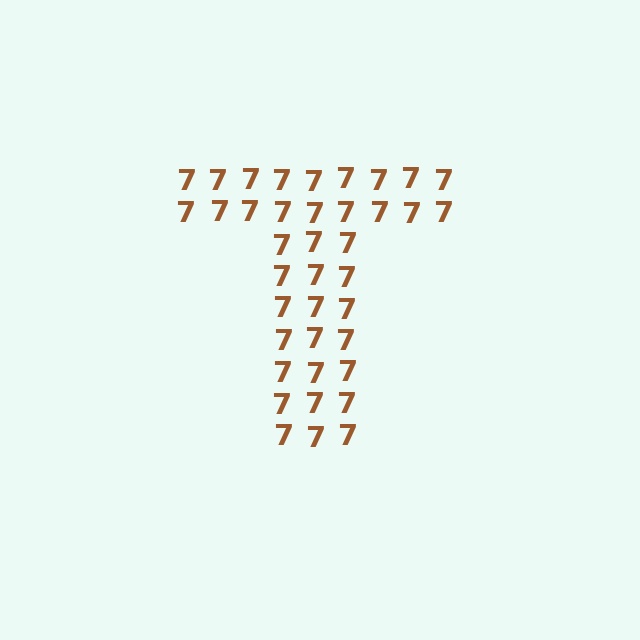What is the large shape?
The large shape is the letter T.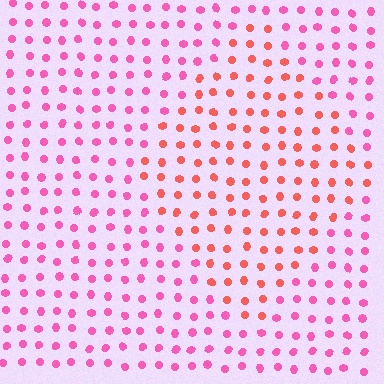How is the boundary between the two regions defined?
The boundary is defined purely by a slight shift in hue (about 37 degrees). Spacing, size, and orientation are identical on both sides.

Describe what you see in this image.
The image is filled with small pink elements in a uniform arrangement. A diamond-shaped region is visible where the elements are tinted to a slightly different hue, forming a subtle color boundary.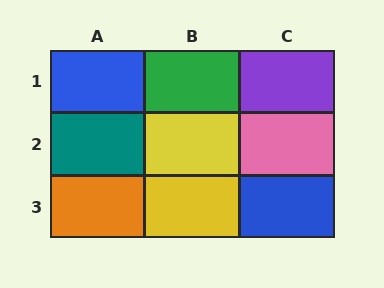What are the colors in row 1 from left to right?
Blue, green, purple.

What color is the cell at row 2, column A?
Teal.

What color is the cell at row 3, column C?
Blue.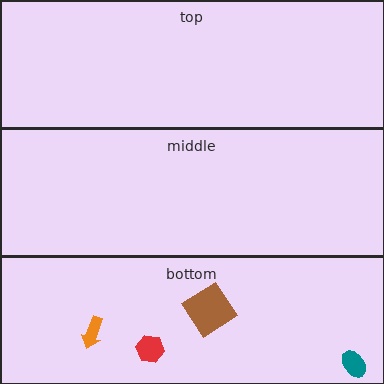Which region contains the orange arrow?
The bottom region.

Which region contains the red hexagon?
The bottom region.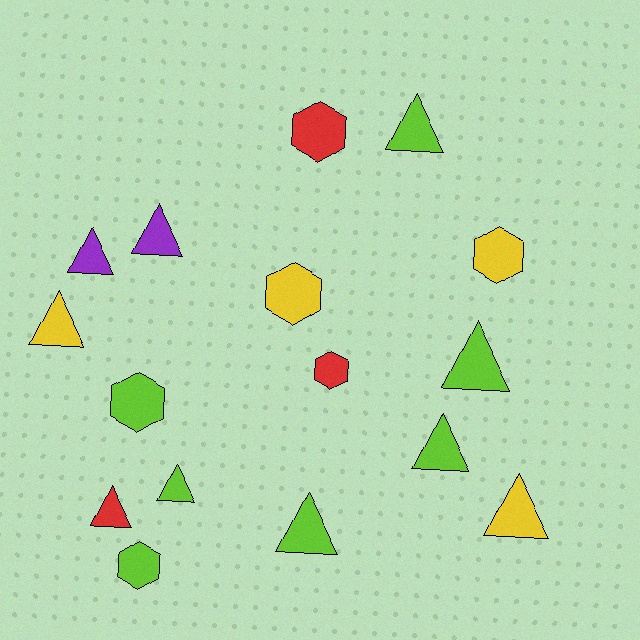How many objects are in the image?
There are 16 objects.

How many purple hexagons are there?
There are no purple hexagons.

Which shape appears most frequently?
Triangle, with 10 objects.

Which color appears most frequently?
Lime, with 7 objects.